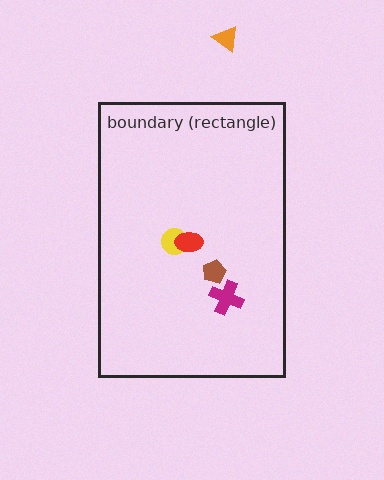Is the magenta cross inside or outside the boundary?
Inside.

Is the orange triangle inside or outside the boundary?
Outside.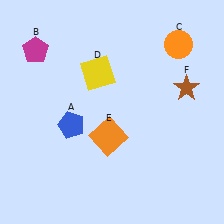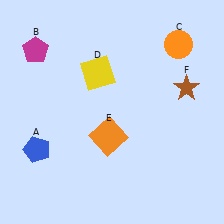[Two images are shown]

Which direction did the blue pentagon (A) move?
The blue pentagon (A) moved left.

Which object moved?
The blue pentagon (A) moved left.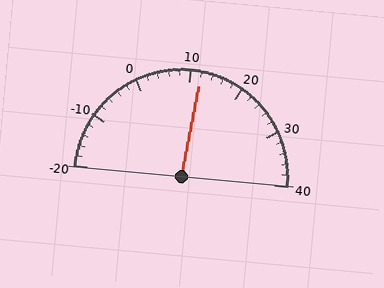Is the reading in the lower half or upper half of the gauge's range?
The reading is in the upper half of the range (-20 to 40).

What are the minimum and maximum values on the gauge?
The gauge ranges from -20 to 40.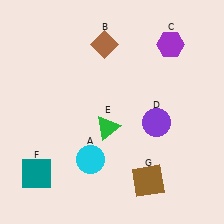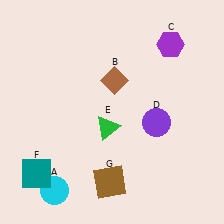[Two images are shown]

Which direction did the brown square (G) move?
The brown square (G) moved left.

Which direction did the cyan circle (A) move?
The cyan circle (A) moved left.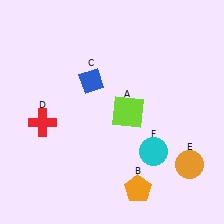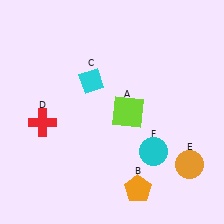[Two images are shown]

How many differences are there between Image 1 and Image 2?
There is 1 difference between the two images.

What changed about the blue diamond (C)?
In Image 1, C is blue. In Image 2, it changed to cyan.